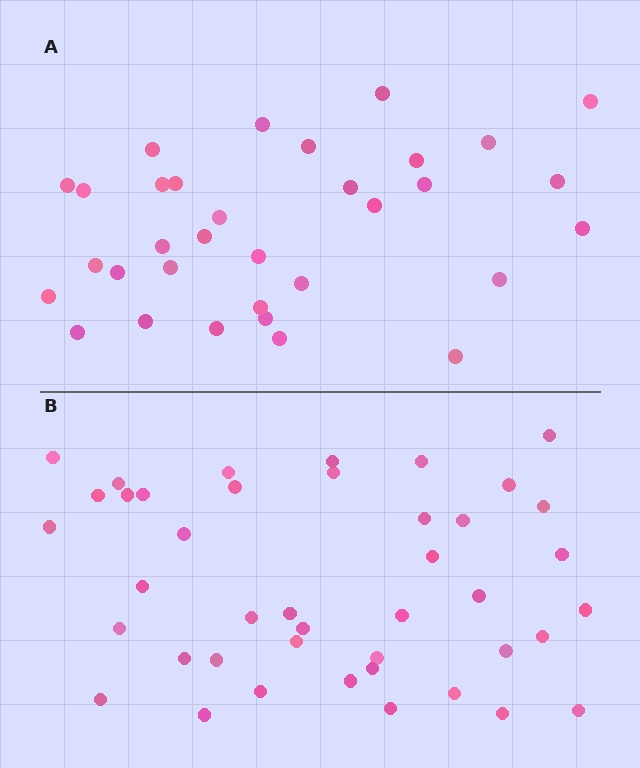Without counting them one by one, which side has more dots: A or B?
Region B (the bottom region) has more dots.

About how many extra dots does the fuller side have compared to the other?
Region B has roughly 8 or so more dots than region A.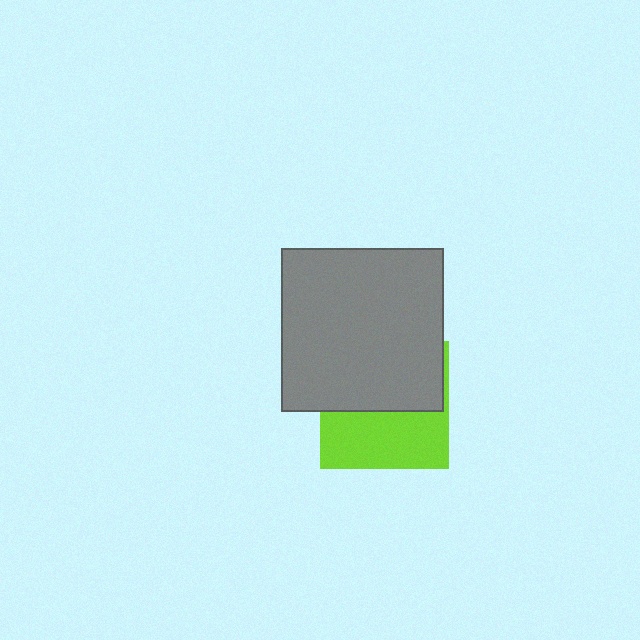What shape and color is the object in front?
The object in front is a gray square.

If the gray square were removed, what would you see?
You would see the complete lime square.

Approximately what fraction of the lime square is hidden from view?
Roughly 52% of the lime square is hidden behind the gray square.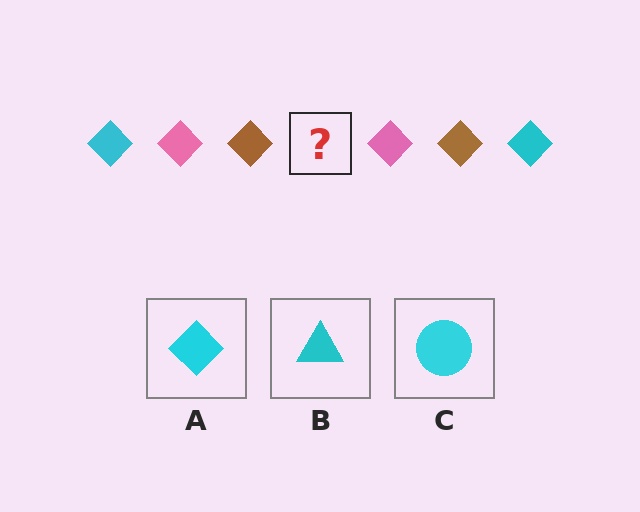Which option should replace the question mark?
Option A.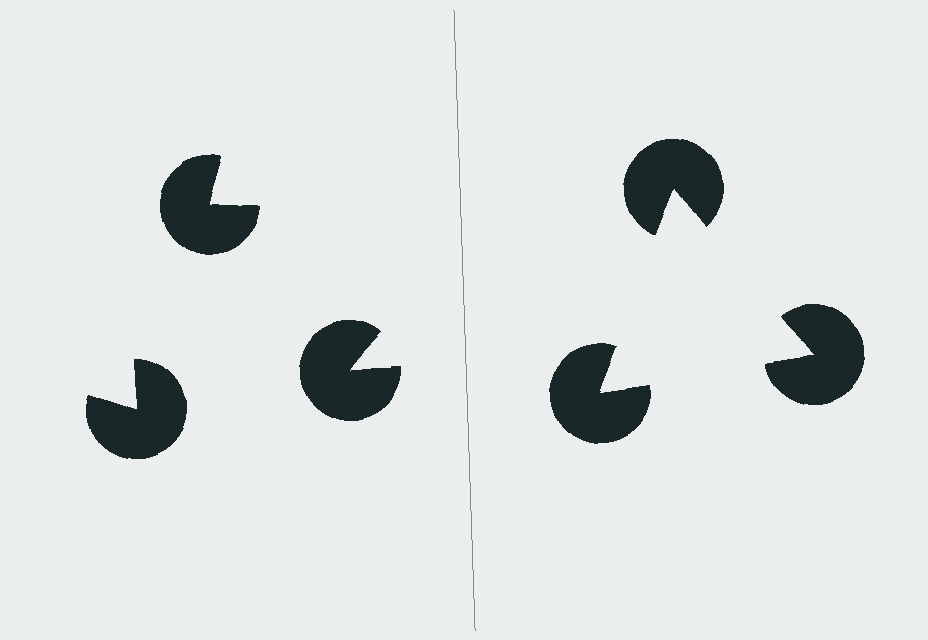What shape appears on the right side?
An illusory triangle.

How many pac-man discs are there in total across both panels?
6 — 3 on each side.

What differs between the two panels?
The pac-man discs are positioned identically on both sides; only the wedge orientations differ. On the right they align to a triangle; on the left they are misaligned.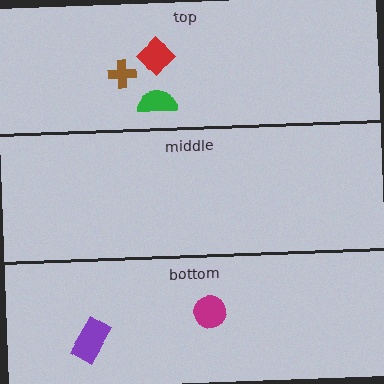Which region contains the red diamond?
The top region.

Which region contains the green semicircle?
The top region.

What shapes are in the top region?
The red diamond, the brown cross, the green semicircle.